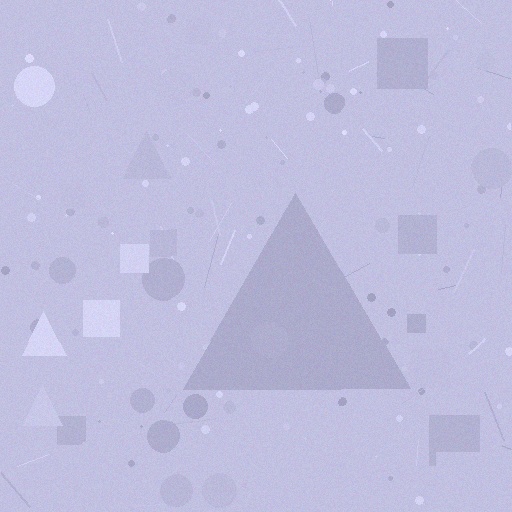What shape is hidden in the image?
A triangle is hidden in the image.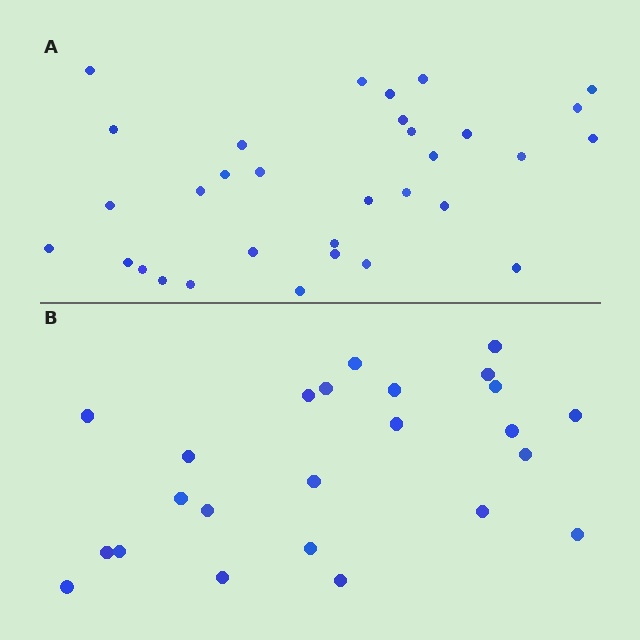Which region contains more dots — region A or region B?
Region A (the top region) has more dots.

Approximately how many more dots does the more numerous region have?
Region A has roughly 8 or so more dots than region B.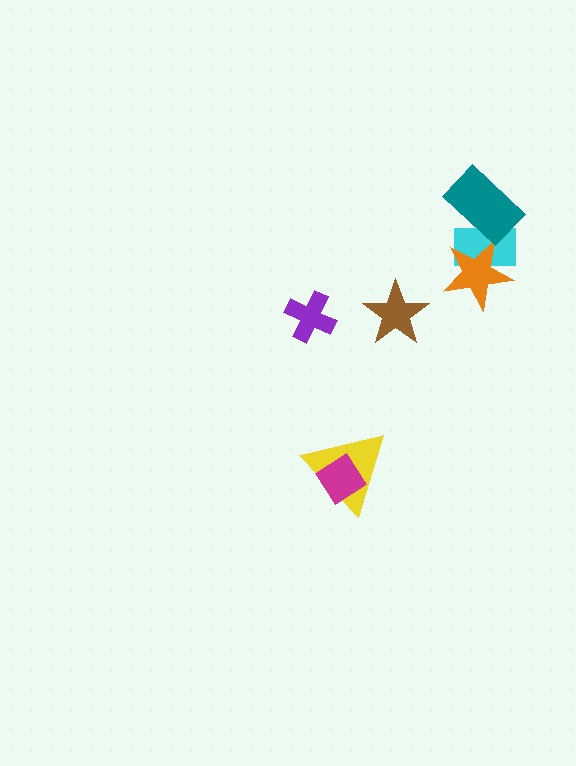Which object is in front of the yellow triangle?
The magenta diamond is in front of the yellow triangle.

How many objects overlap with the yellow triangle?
1 object overlaps with the yellow triangle.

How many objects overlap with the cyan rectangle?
2 objects overlap with the cyan rectangle.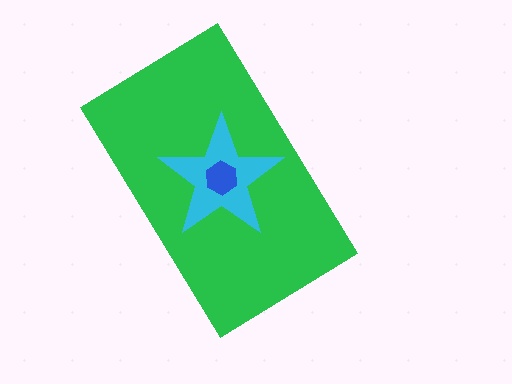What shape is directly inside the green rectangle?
The cyan star.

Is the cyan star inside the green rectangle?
Yes.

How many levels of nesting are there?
3.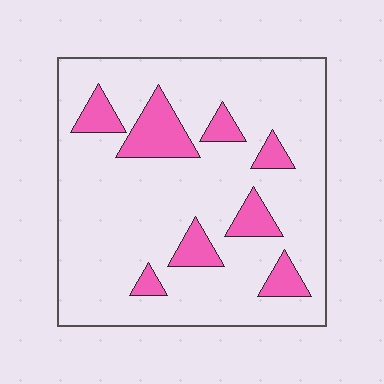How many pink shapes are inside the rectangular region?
8.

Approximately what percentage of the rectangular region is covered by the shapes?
Approximately 15%.